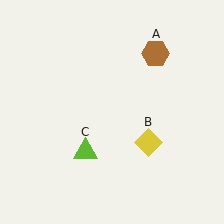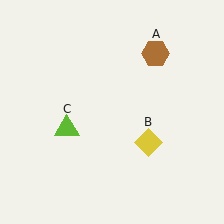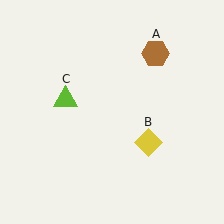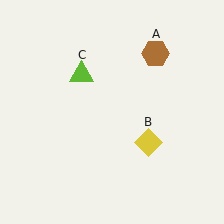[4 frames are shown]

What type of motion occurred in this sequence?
The lime triangle (object C) rotated clockwise around the center of the scene.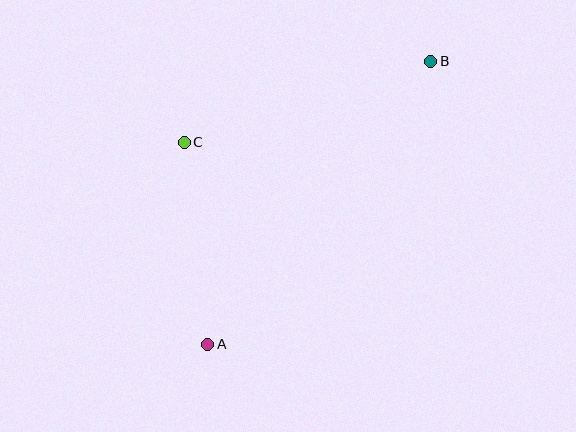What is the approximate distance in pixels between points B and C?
The distance between B and C is approximately 259 pixels.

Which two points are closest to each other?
Points A and C are closest to each other.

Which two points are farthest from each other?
Points A and B are farthest from each other.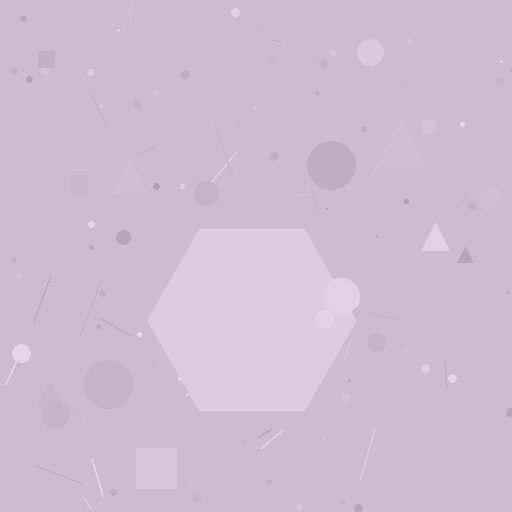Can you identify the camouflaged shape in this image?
The camouflaged shape is a hexagon.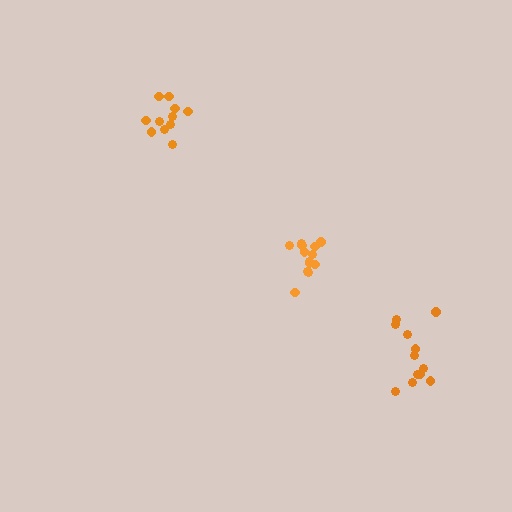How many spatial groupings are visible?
There are 3 spatial groupings.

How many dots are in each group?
Group 1: 13 dots, Group 2: 11 dots, Group 3: 12 dots (36 total).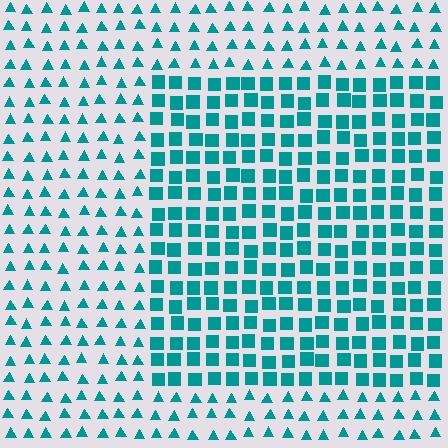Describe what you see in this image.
The image is filled with small teal elements arranged in a uniform grid. A rectangle-shaped region contains squares, while the surrounding area contains triangles. The boundary is defined purely by the change in element shape.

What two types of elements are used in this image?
The image uses squares inside the rectangle region and triangles outside it.